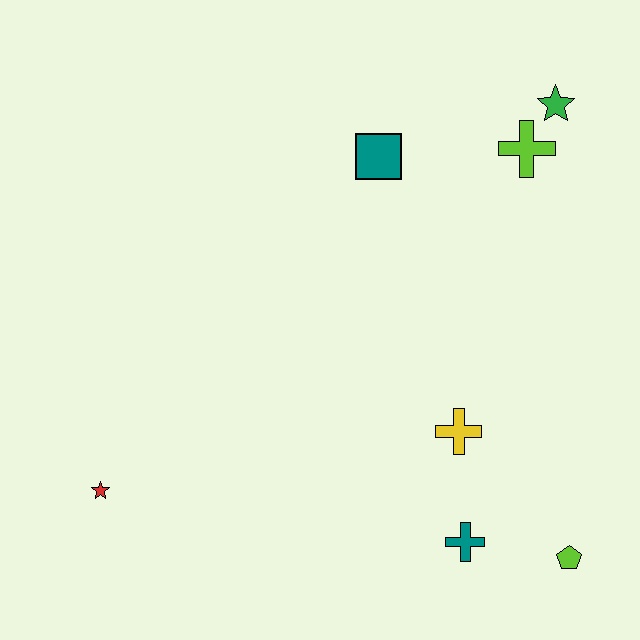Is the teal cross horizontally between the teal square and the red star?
No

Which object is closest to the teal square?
The lime cross is closest to the teal square.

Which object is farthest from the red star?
The green star is farthest from the red star.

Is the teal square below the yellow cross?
No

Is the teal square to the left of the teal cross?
Yes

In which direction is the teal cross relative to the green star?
The teal cross is below the green star.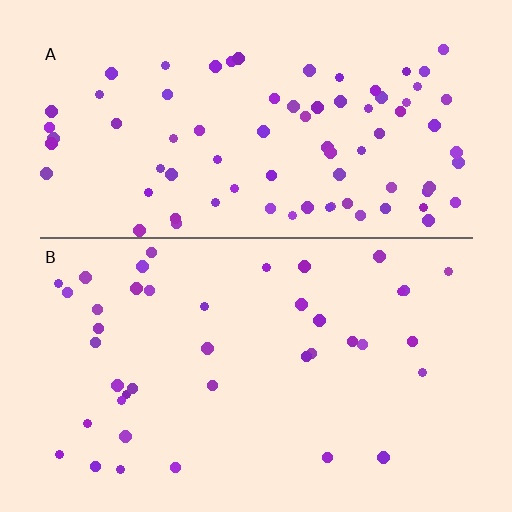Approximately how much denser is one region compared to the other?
Approximately 2.0× — region A over region B.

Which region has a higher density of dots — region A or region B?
A (the top).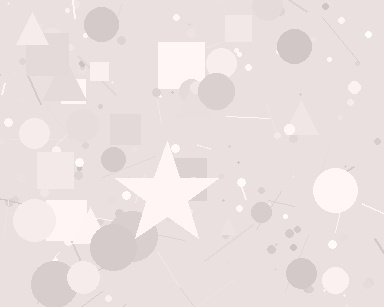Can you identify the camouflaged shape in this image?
The camouflaged shape is a star.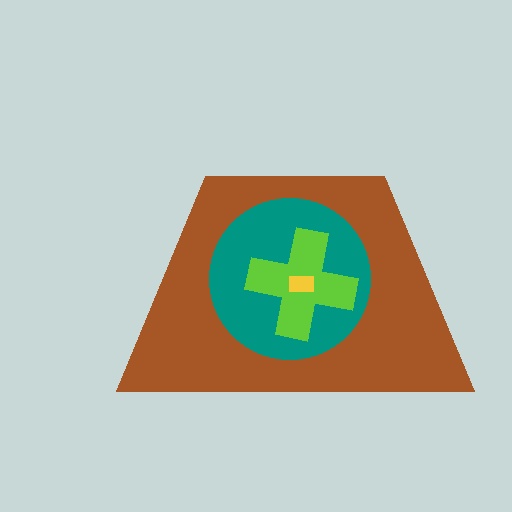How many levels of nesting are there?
4.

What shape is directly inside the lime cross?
The yellow rectangle.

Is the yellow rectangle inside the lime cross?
Yes.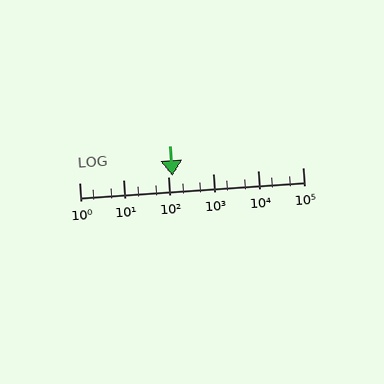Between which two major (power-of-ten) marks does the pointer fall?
The pointer is between 100 and 1000.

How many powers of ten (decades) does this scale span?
The scale spans 5 decades, from 1 to 100000.